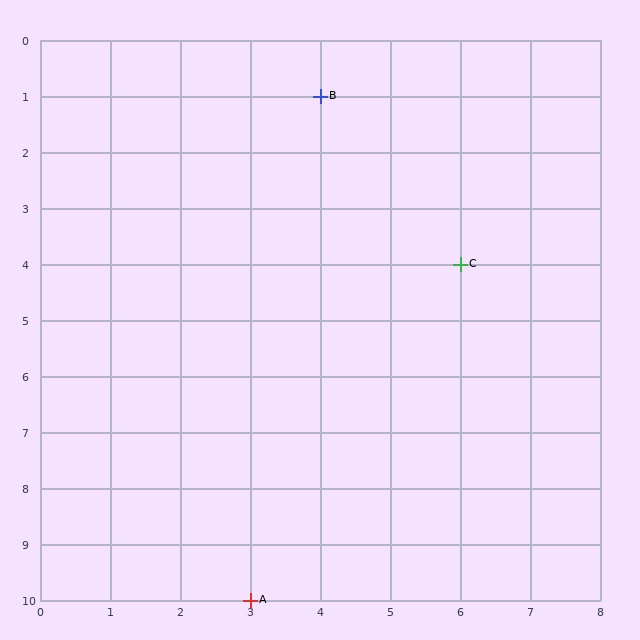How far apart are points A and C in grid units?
Points A and C are 3 columns and 6 rows apart (about 6.7 grid units diagonally).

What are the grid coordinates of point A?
Point A is at grid coordinates (3, 10).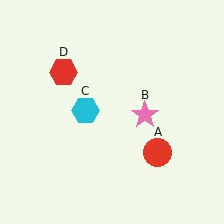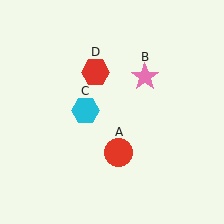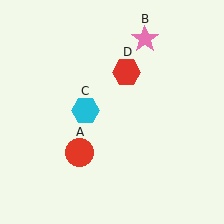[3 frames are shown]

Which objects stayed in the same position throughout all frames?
Cyan hexagon (object C) remained stationary.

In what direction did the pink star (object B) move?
The pink star (object B) moved up.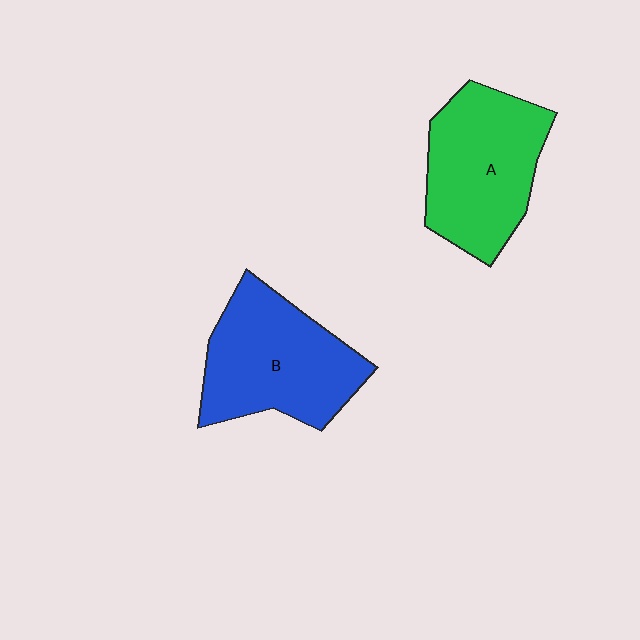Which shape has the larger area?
Shape B (blue).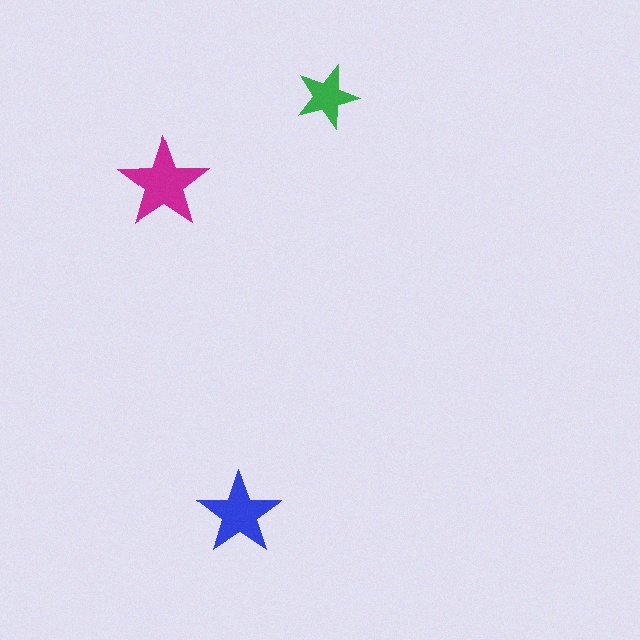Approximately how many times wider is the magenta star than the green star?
About 1.5 times wider.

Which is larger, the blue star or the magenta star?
The magenta one.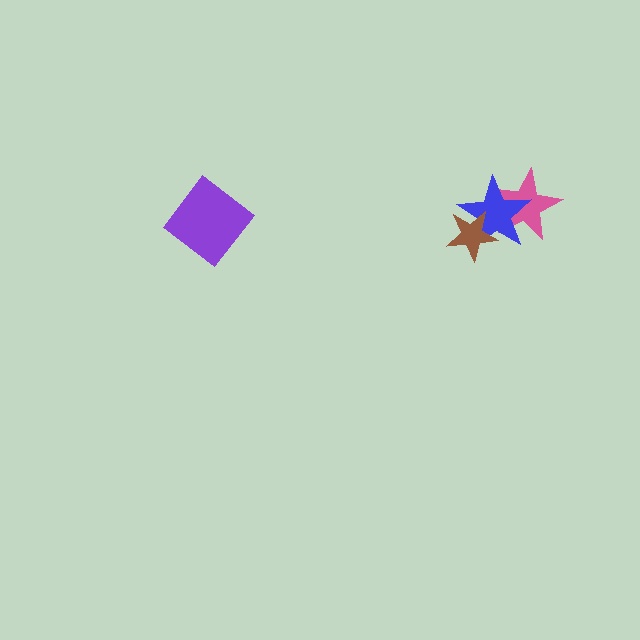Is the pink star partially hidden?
Yes, it is partially covered by another shape.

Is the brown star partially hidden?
No, no other shape covers it.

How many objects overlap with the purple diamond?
0 objects overlap with the purple diamond.